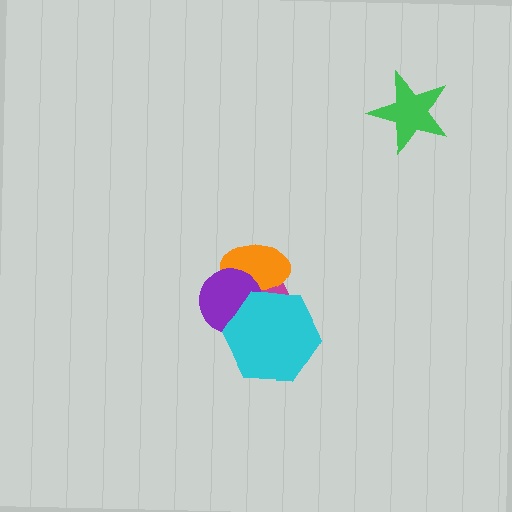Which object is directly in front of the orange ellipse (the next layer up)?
The purple circle is directly in front of the orange ellipse.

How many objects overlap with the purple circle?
3 objects overlap with the purple circle.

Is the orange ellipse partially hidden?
Yes, it is partially covered by another shape.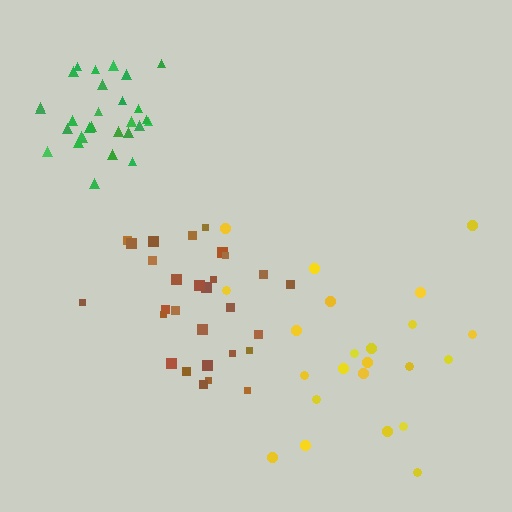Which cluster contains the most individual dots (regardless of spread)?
Green (29).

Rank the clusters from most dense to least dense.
green, brown, yellow.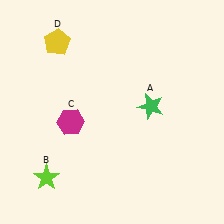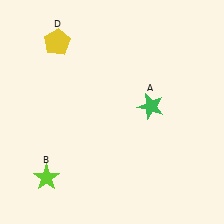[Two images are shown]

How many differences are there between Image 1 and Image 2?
There is 1 difference between the two images.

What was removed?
The magenta hexagon (C) was removed in Image 2.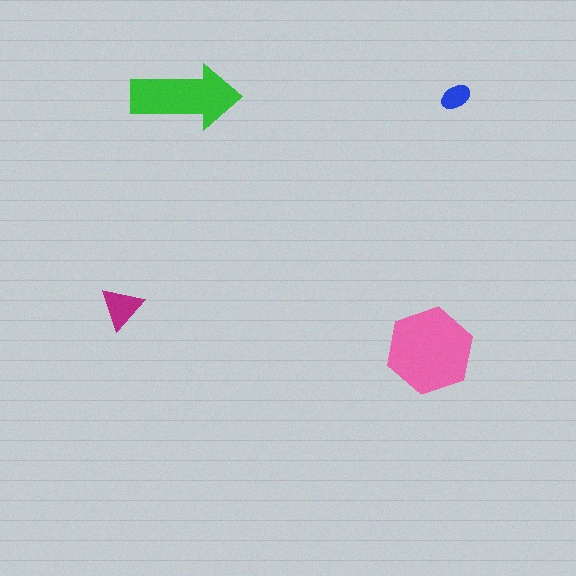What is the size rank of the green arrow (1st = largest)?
2nd.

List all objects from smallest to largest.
The blue ellipse, the magenta triangle, the green arrow, the pink hexagon.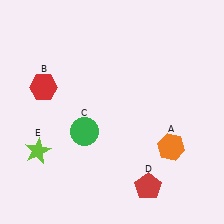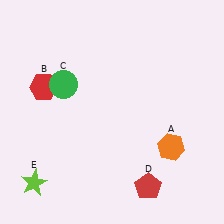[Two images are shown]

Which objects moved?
The objects that moved are: the green circle (C), the lime star (E).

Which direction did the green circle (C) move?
The green circle (C) moved up.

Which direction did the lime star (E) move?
The lime star (E) moved down.